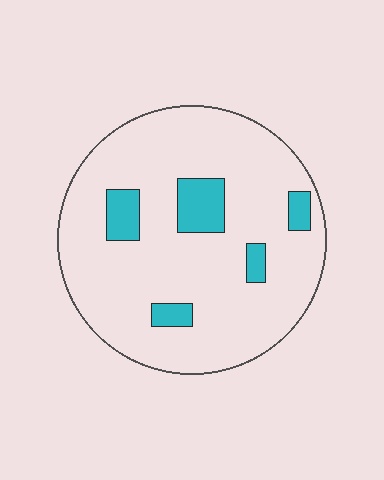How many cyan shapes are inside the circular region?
5.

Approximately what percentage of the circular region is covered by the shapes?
Approximately 10%.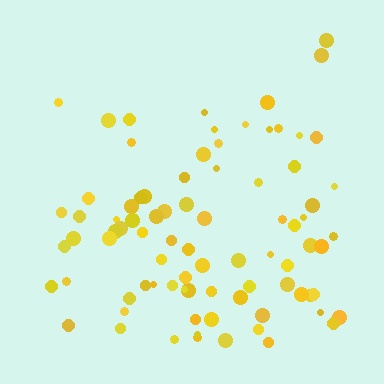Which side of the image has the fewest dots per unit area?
The top.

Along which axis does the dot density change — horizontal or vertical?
Vertical.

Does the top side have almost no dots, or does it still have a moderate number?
Still a moderate number, just noticeably fewer than the bottom.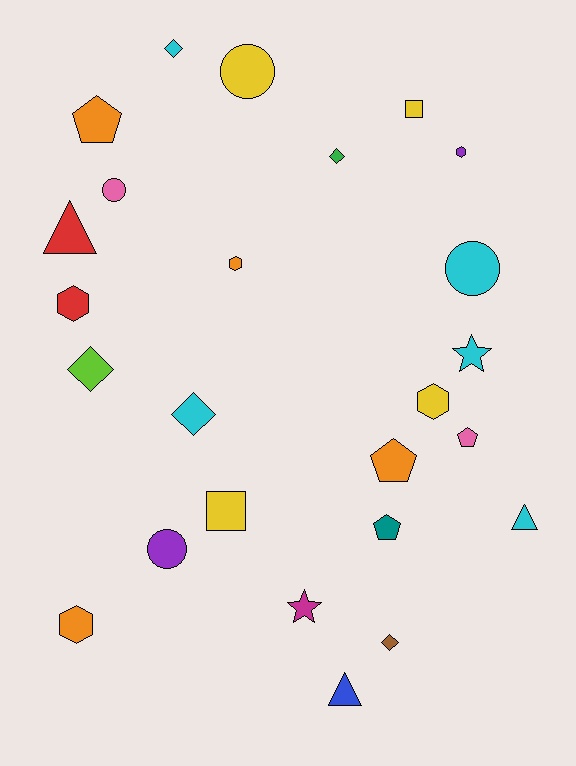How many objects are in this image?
There are 25 objects.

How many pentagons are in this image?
There are 4 pentagons.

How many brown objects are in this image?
There is 1 brown object.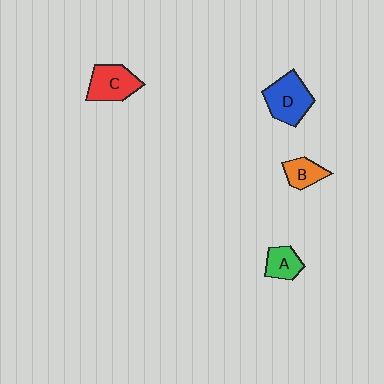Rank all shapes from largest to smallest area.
From largest to smallest: D (blue), C (red), B (orange), A (green).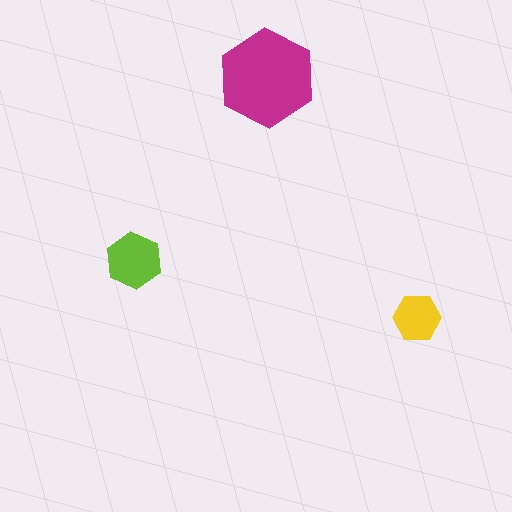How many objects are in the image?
There are 3 objects in the image.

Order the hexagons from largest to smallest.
the magenta one, the lime one, the yellow one.